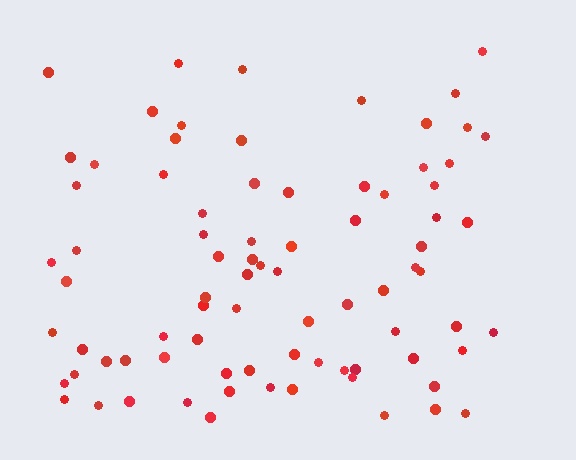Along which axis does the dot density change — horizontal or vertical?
Vertical.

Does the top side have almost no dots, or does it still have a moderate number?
Still a moderate number, just noticeably fewer than the bottom.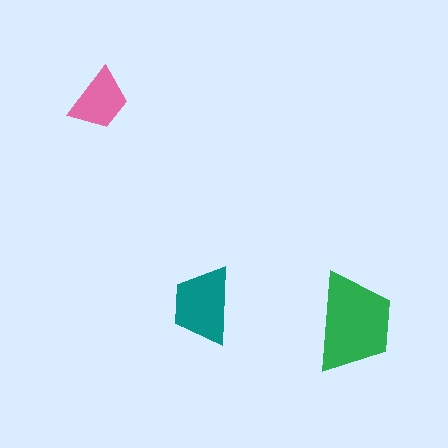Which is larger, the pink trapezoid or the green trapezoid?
The green one.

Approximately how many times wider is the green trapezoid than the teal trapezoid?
About 1.5 times wider.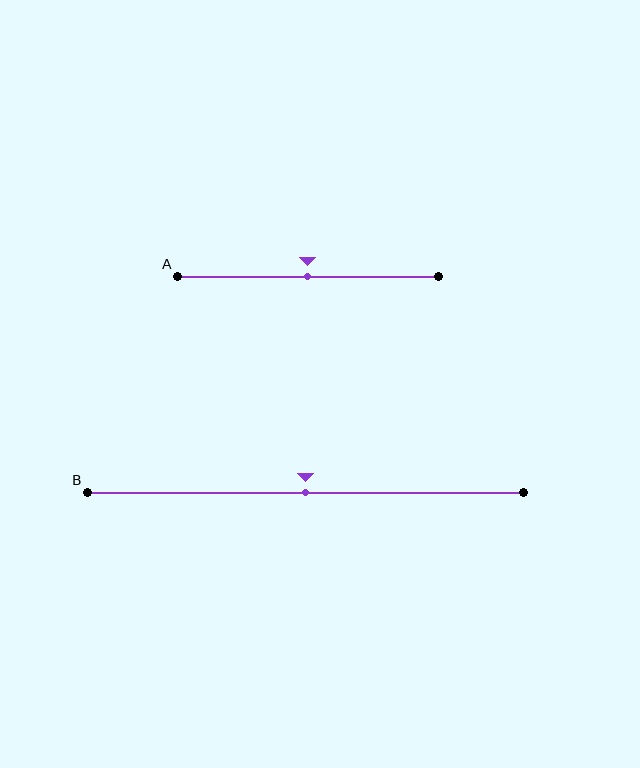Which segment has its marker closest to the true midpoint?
Segment A has its marker closest to the true midpoint.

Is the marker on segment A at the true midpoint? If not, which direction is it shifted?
Yes, the marker on segment A is at the true midpoint.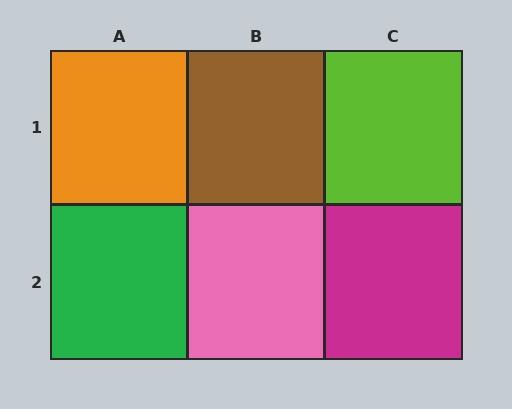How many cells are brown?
1 cell is brown.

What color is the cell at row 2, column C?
Magenta.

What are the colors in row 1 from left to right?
Orange, brown, lime.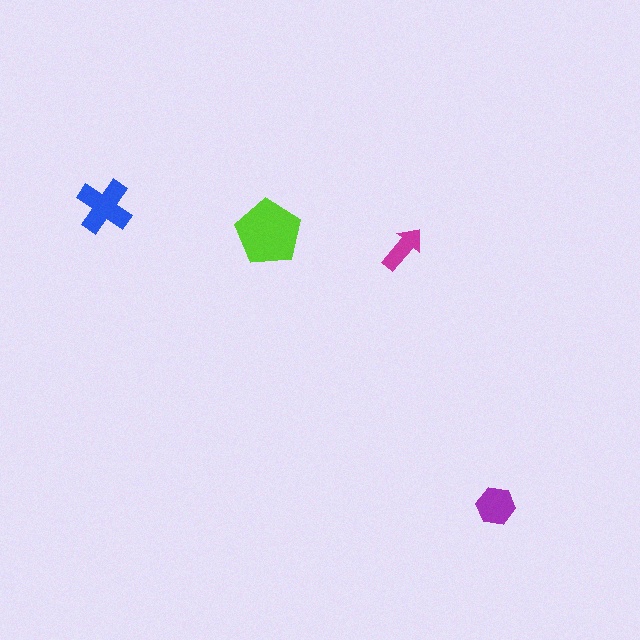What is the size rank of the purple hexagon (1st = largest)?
3rd.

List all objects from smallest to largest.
The magenta arrow, the purple hexagon, the blue cross, the lime pentagon.